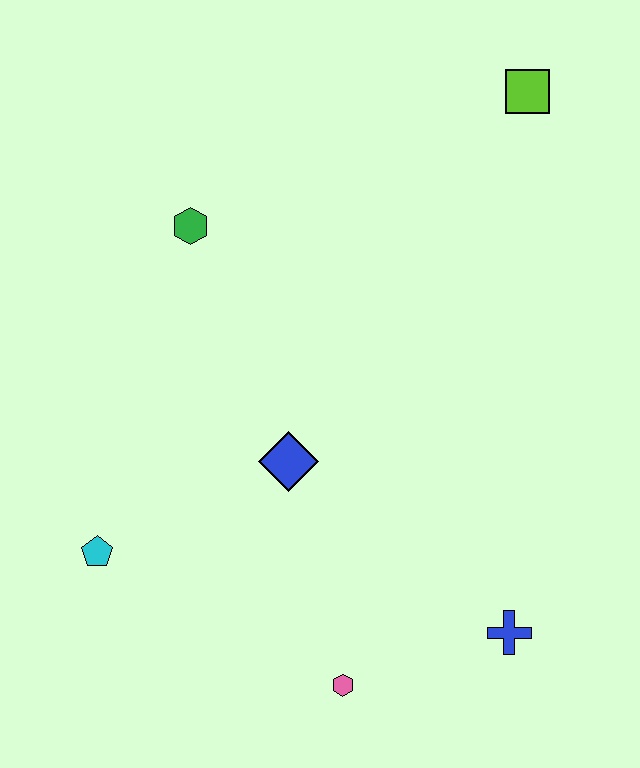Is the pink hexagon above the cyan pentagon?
No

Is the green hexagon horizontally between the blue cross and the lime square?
No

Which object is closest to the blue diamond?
The cyan pentagon is closest to the blue diamond.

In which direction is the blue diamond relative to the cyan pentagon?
The blue diamond is to the right of the cyan pentagon.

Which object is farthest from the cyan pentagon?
The lime square is farthest from the cyan pentagon.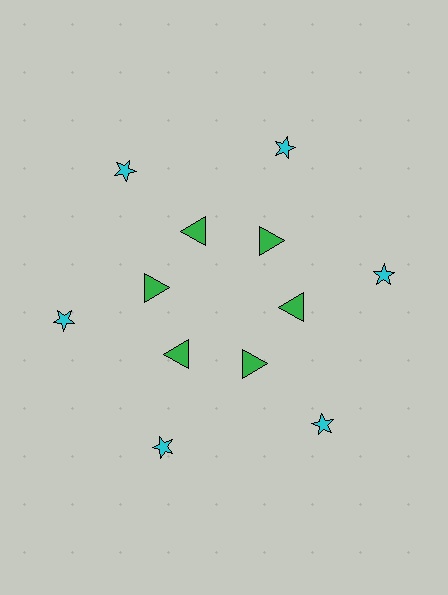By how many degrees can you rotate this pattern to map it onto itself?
The pattern maps onto itself every 60 degrees of rotation.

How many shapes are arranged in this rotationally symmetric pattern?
There are 12 shapes, arranged in 6 groups of 2.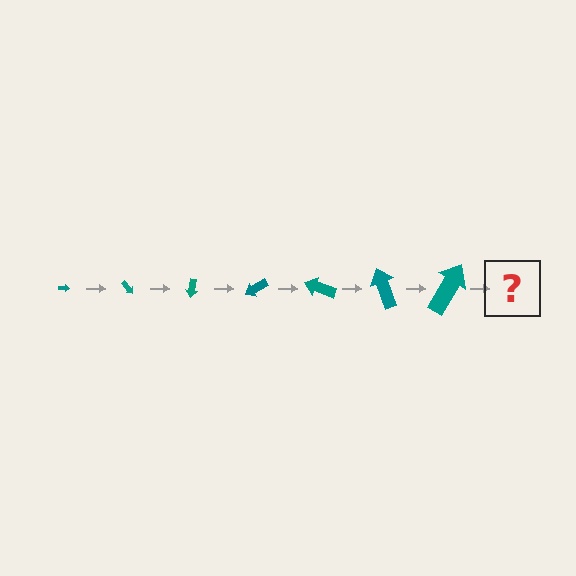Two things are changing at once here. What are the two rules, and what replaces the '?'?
The two rules are that the arrow grows larger each step and it rotates 50 degrees each step. The '?' should be an arrow, larger than the previous one and rotated 350 degrees from the start.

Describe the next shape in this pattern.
It should be an arrow, larger than the previous one and rotated 350 degrees from the start.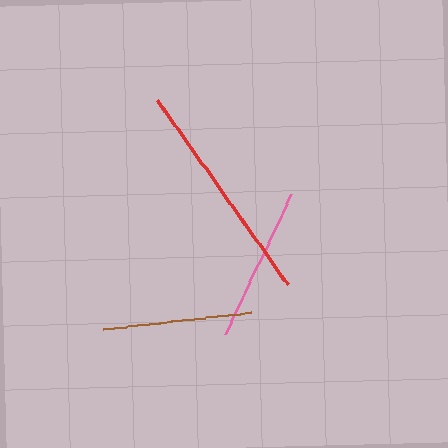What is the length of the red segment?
The red segment is approximately 226 pixels long.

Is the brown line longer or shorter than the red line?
The red line is longer than the brown line.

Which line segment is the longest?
The red line is the longest at approximately 226 pixels.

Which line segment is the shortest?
The brown line is the shortest at approximately 150 pixels.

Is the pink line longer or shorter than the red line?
The red line is longer than the pink line.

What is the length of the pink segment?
The pink segment is approximately 155 pixels long.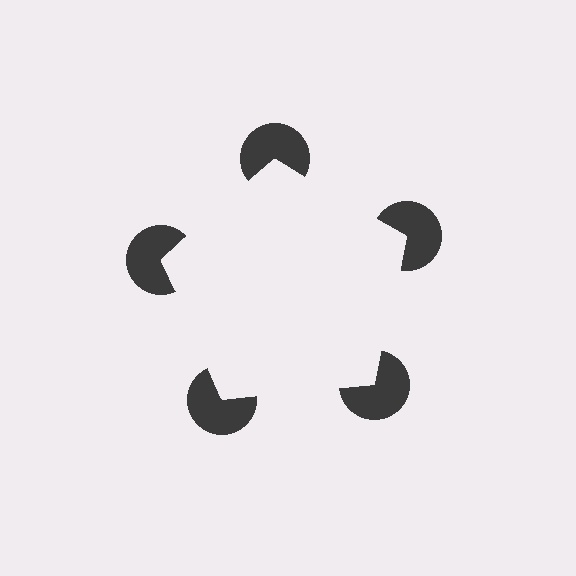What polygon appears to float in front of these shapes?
An illusory pentagon — its edges are inferred from the aligned wedge cuts in the pac-man discs, not physically drawn.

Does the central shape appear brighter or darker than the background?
It typically appears slightly brighter than the background, even though no actual brightness change is drawn.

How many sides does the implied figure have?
5 sides.